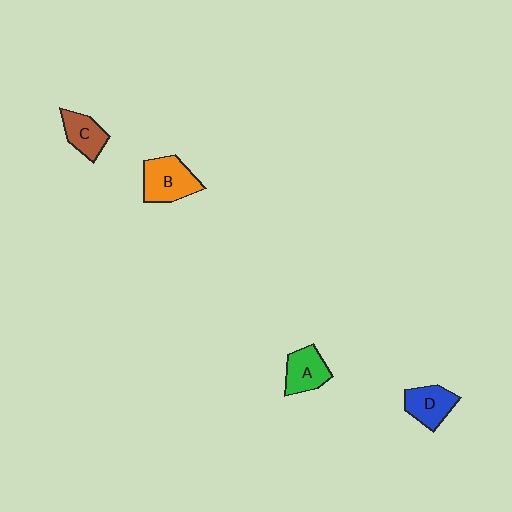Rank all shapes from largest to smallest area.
From largest to smallest: B (orange), A (green), D (blue), C (brown).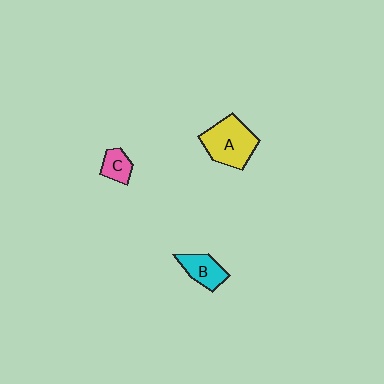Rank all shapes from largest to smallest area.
From largest to smallest: A (yellow), B (cyan), C (pink).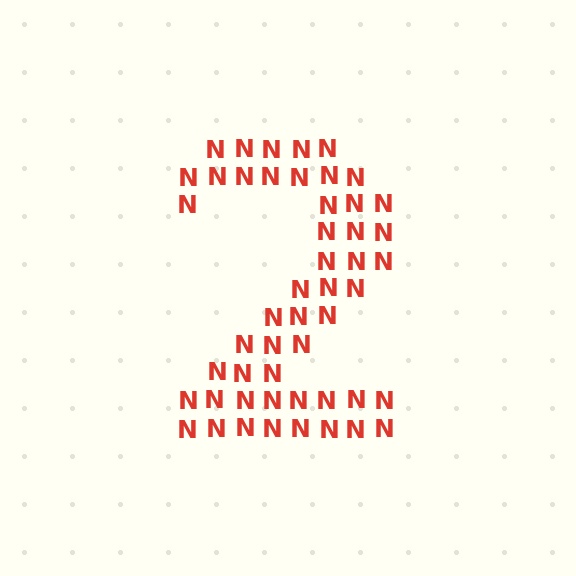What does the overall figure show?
The overall figure shows the digit 2.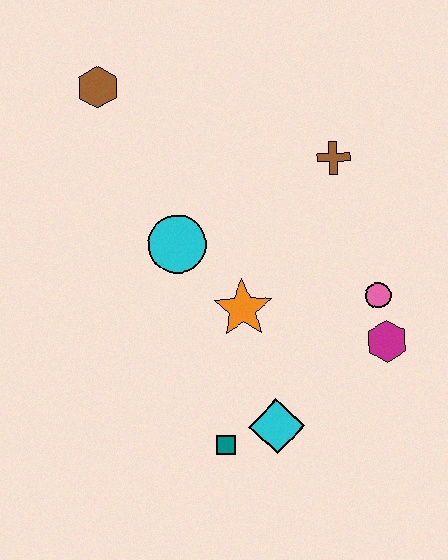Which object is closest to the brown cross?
The pink circle is closest to the brown cross.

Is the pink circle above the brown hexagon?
No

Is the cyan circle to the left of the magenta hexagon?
Yes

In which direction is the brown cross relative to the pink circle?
The brown cross is above the pink circle.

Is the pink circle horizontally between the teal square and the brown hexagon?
No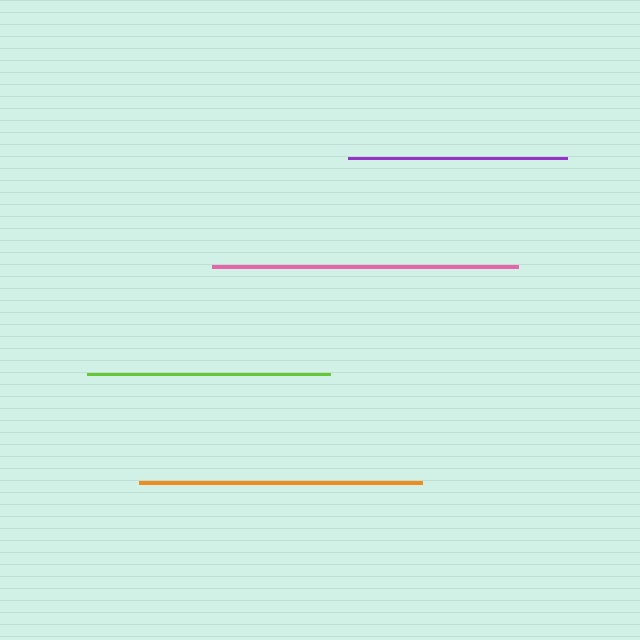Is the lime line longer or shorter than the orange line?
The orange line is longer than the lime line.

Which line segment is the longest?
The pink line is the longest at approximately 307 pixels.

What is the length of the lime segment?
The lime segment is approximately 243 pixels long.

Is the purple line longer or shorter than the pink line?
The pink line is longer than the purple line.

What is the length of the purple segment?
The purple segment is approximately 219 pixels long.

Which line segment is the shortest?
The purple line is the shortest at approximately 219 pixels.